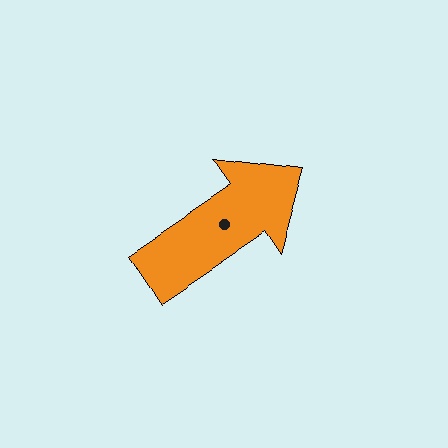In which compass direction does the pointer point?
Northeast.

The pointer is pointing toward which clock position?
Roughly 2 o'clock.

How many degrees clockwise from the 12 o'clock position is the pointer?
Approximately 56 degrees.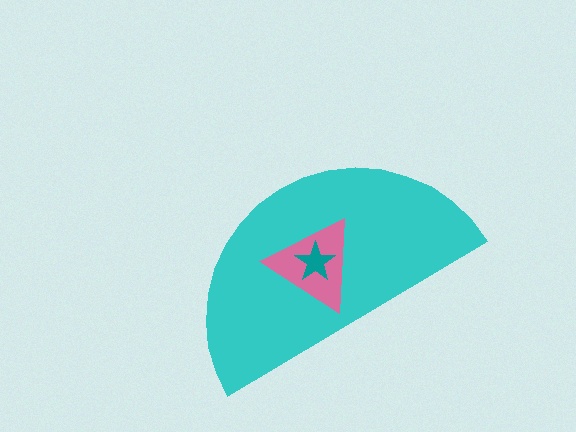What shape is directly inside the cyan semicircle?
The pink triangle.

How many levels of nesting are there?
3.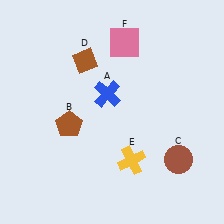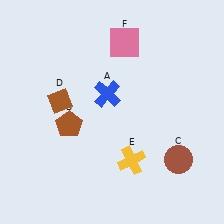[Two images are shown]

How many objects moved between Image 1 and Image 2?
1 object moved between the two images.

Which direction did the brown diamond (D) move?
The brown diamond (D) moved down.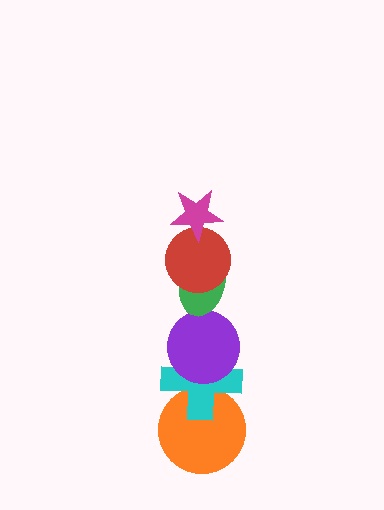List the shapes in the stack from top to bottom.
From top to bottom: the magenta star, the red circle, the green ellipse, the purple circle, the cyan cross, the orange circle.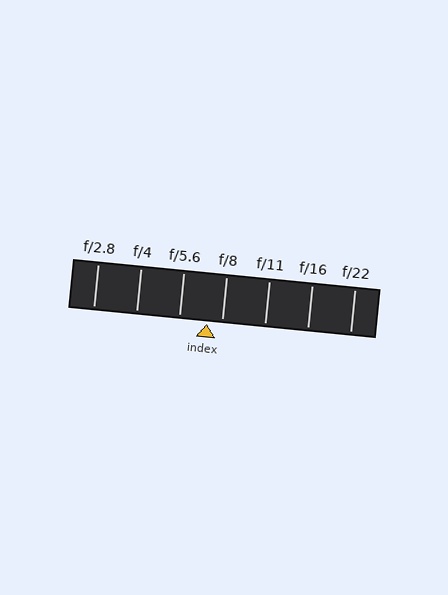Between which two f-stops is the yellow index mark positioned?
The index mark is between f/5.6 and f/8.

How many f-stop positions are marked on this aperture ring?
There are 7 f-stop positions marked.